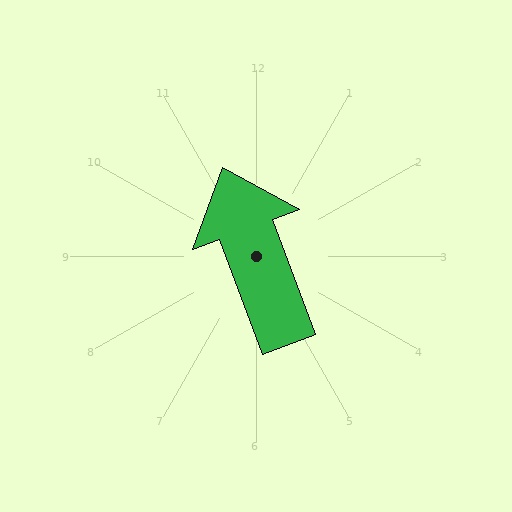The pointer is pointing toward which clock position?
Roughly 11 o'clock.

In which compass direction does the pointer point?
North.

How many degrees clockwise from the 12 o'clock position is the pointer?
Approximately 340 degrees.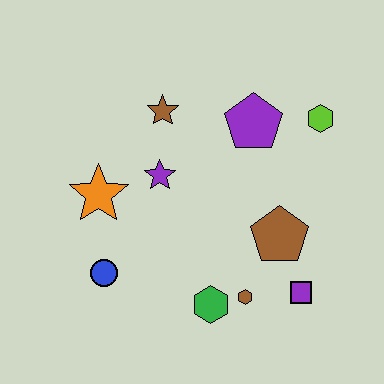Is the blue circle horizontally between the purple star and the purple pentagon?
No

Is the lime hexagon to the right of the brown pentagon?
Yes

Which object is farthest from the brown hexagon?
The brown star is farthest from the brown hexagon.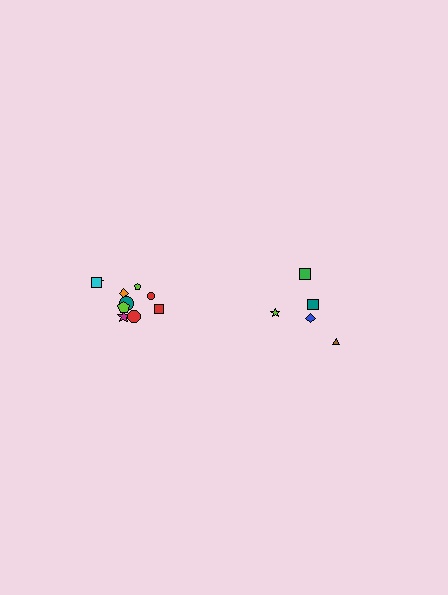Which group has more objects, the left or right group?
The left group.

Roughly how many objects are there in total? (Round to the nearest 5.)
Roughly 15 objects in total.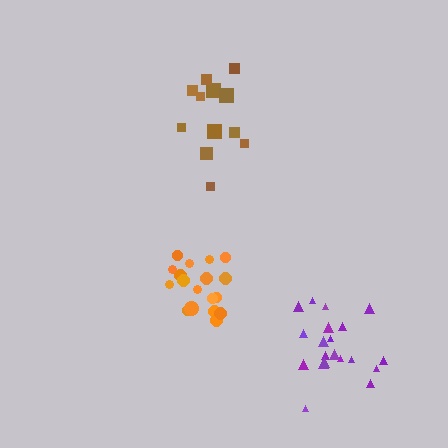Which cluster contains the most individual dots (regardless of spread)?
Purple (20).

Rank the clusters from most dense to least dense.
orange, purple, brown.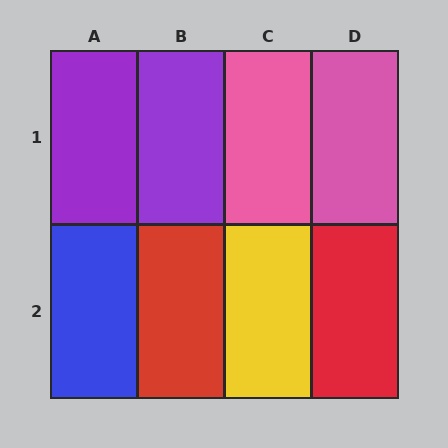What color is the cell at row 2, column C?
Yellow.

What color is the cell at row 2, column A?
Blue.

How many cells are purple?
2 cells are purple.